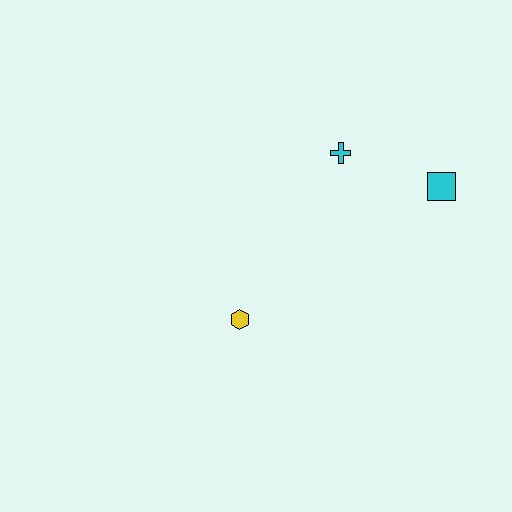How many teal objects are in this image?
There are no teal objects.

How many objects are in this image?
There are 3 objects.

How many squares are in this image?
There is 1 square.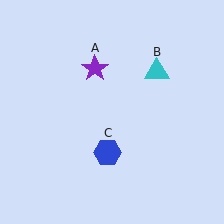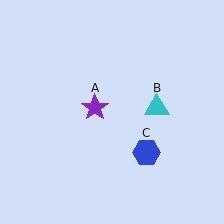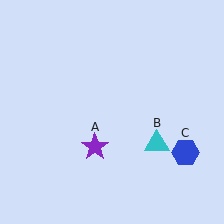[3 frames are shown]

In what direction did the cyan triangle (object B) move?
The cyan triangle (object B) moved down.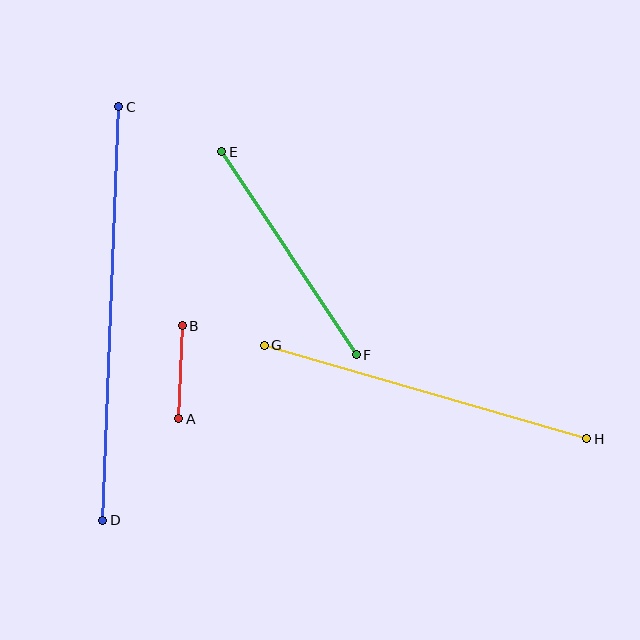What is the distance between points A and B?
The distance is approximately 93 pixels.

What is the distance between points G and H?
The distance is approximately 336 pixels.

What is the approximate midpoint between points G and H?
The midpoint is at approximately (425, 392) pixels.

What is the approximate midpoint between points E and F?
The midpoint is at approximately (289, 253) pixels.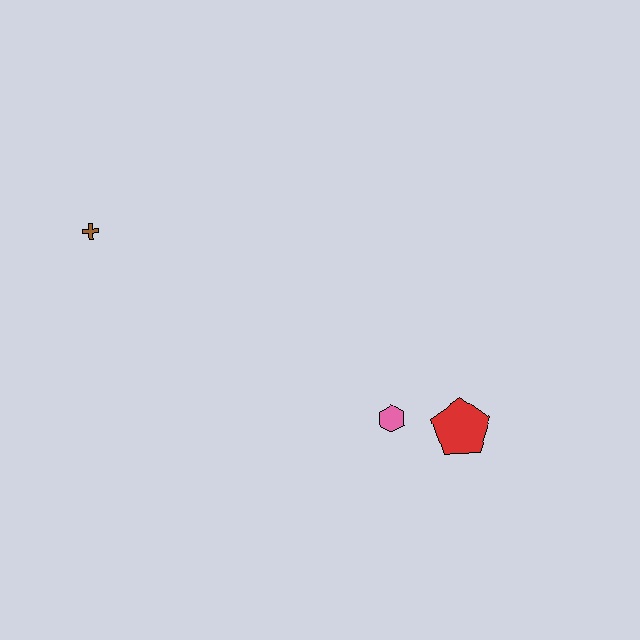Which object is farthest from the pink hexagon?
The brown cross is farthest from the pink hexagon.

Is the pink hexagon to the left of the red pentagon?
Yes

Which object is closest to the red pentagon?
The pink hexagon is closest to the red pentagon.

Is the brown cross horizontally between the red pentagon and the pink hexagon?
No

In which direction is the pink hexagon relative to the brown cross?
The pink hexagon is to the right of the brown cross.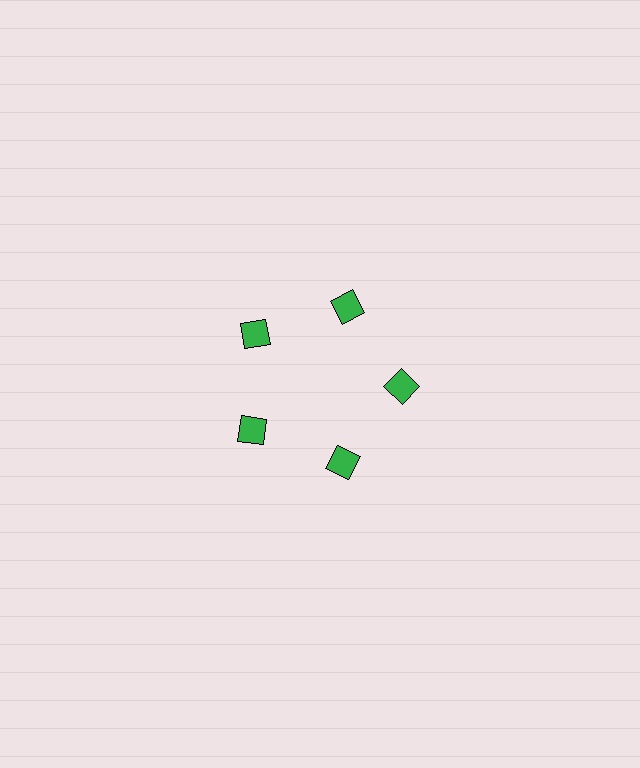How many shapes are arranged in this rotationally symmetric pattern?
There are 5 shapes, arranged in 5 groups of 1.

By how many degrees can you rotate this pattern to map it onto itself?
The pattern maps onto itself every 72 degrees of rotation.